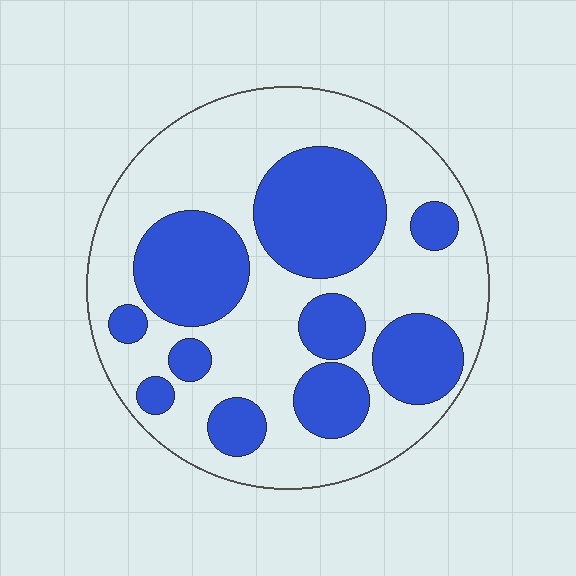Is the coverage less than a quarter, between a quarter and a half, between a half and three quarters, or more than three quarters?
Between a quarter and a half.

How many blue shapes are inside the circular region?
10.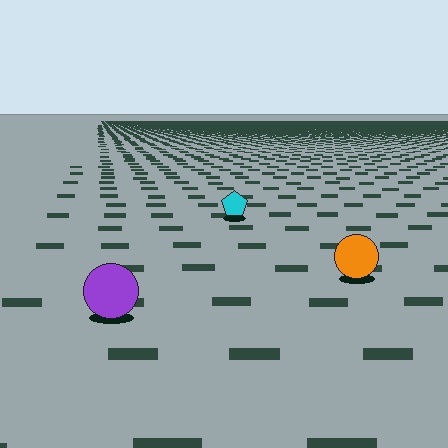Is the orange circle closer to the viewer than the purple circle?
No. The purple circle is closer — you can tell from the texture gradient: the ground texture is coarser near it.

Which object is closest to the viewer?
The purple circle is closest. The texture marks near it are larger and more spread out.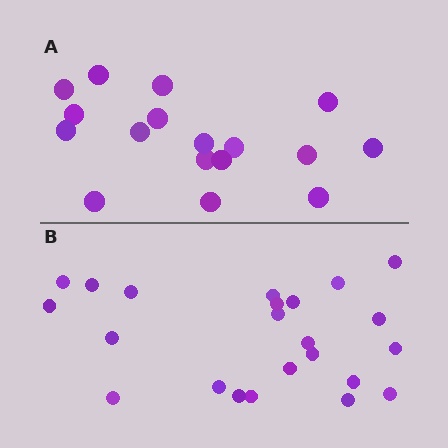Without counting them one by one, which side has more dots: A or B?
Region B (the bottom region) has more dots.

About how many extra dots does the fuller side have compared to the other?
Region B has about 6 more dots than region A.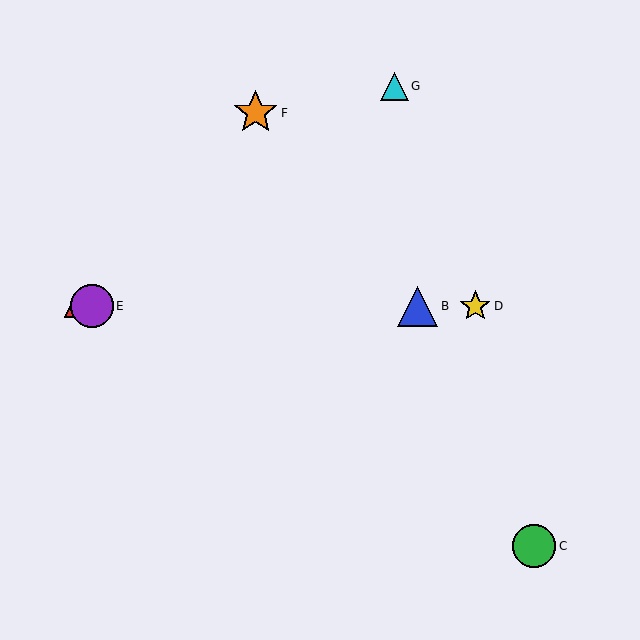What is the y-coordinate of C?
Object C is at y≈546.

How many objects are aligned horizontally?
4 objects (A, B, D, E) are aligned horizontally.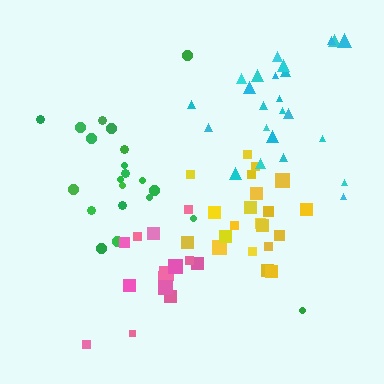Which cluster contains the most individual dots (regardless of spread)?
Cyan (24).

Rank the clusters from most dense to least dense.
yellow, cyan, pink, green.